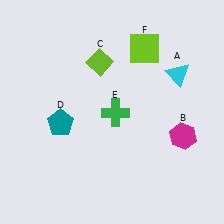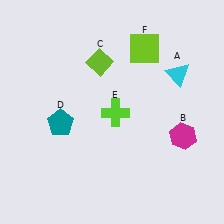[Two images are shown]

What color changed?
The cross (E) changed from green in Image 1 to lime in Image 2.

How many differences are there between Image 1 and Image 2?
There is 1 difference between the two images.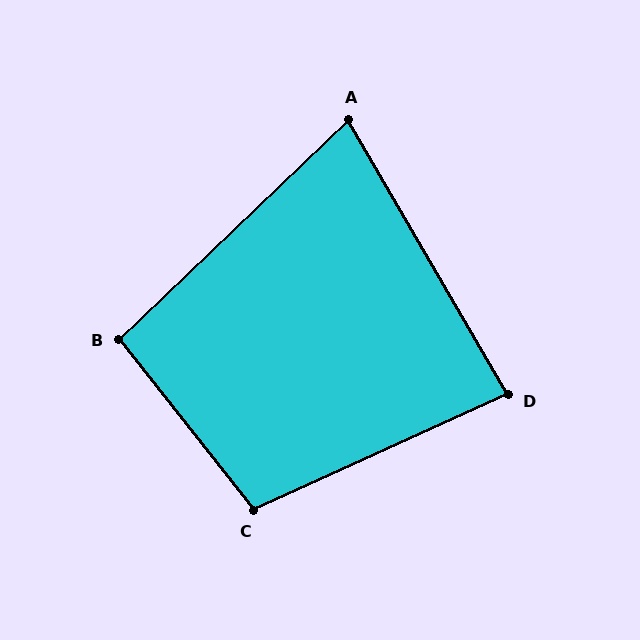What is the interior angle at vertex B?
Approximately 96 degrees (obtuse).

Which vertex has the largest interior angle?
C, at approximately 103 degrees.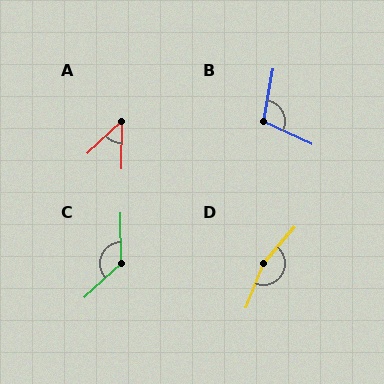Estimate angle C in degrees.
Approximately 132 degrees.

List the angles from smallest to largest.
A (46°), B (104°), C (132°), D (160°).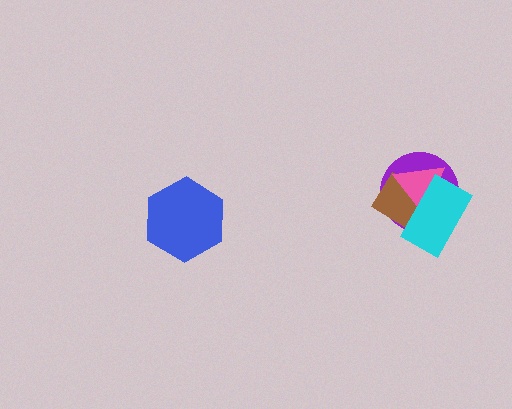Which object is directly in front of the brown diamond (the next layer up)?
The pink triangle is directly in front of the brown diamond.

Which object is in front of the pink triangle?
The cyan rectangle is in front of the pink triangle.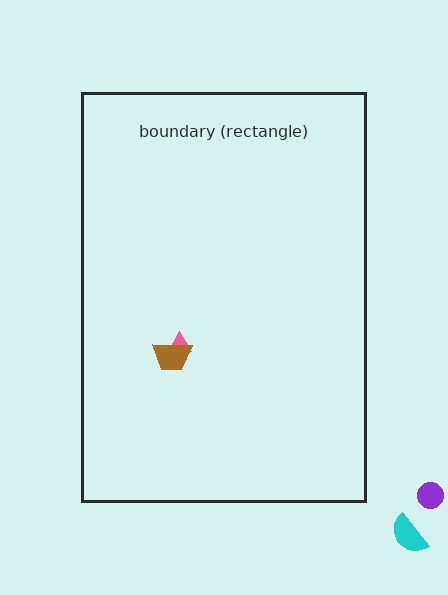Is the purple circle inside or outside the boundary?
Outside.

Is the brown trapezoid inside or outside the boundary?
Inside.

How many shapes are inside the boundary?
2 inside, 2 outside.